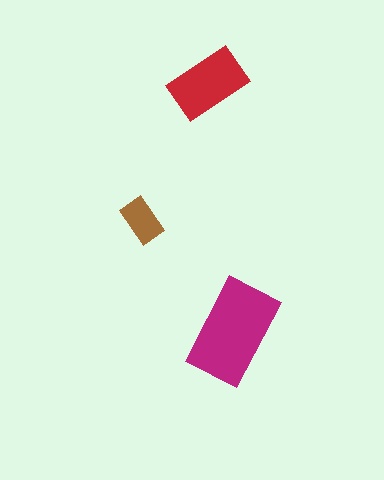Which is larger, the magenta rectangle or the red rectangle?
The magenta one.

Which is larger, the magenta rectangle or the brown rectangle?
The magenta one.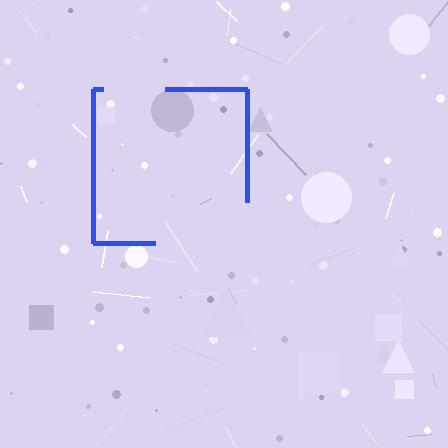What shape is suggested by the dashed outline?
The dashed outline suggests a square.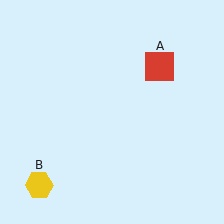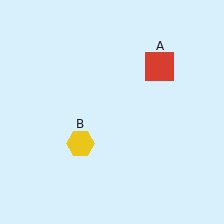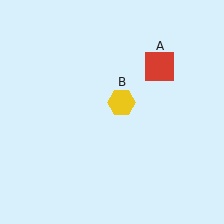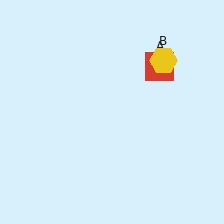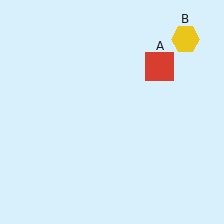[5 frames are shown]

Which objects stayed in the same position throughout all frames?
Red square (object A) remained stationary.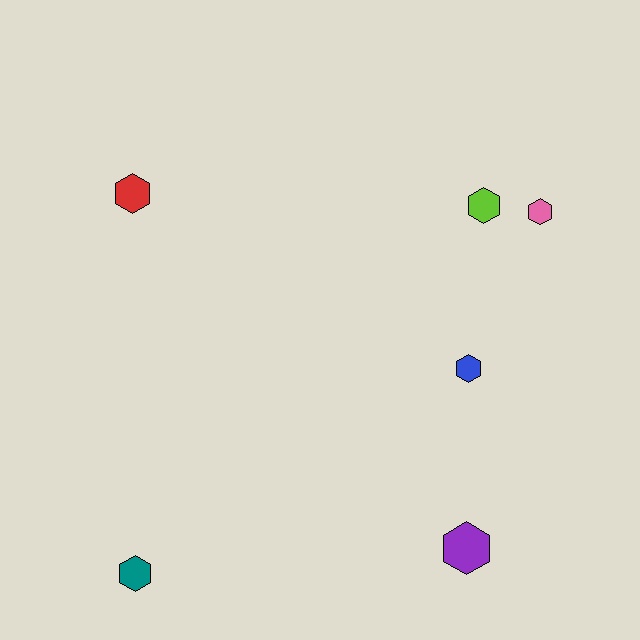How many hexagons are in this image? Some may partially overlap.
There are 6 hexagons.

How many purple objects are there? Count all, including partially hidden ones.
There is 1 purple object.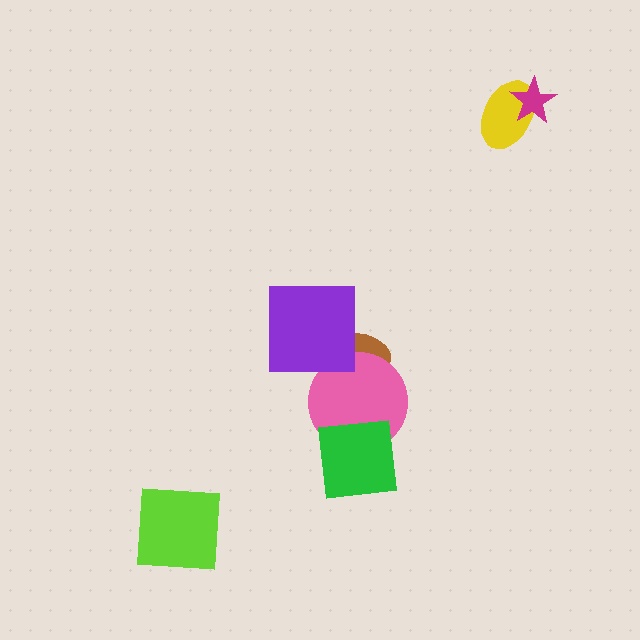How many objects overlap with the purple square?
1 object overlaps with the purple square.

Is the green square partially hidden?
No, no other shape covers it.